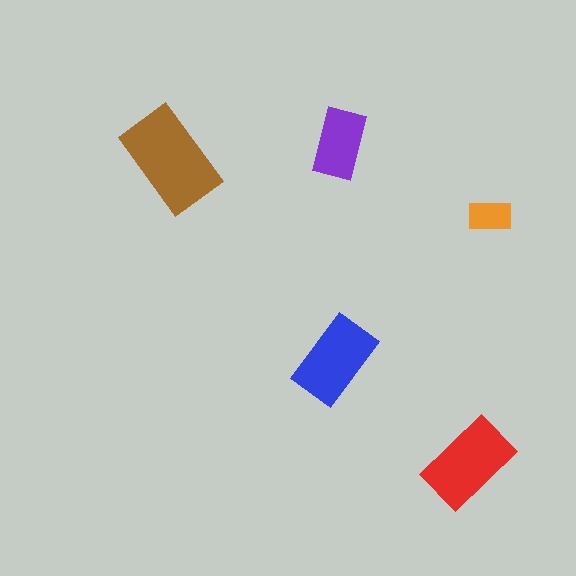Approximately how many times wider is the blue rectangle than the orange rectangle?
About 2 times wider.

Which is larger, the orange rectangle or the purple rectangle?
The purple one.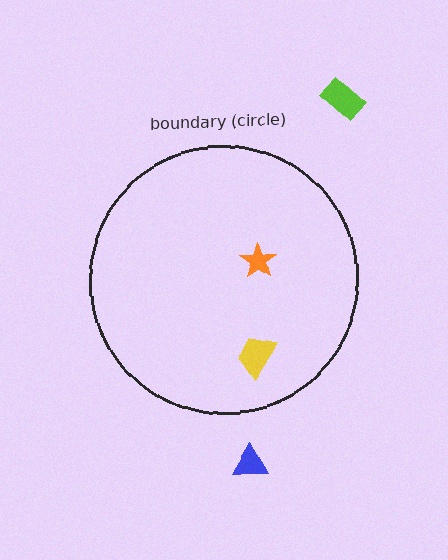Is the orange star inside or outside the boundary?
Inside.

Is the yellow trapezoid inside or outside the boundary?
Inside.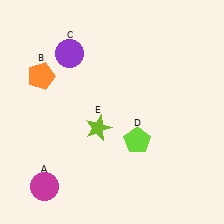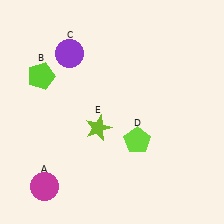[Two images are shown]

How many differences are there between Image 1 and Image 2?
There is 1 difference between the two images.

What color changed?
The pentagon (B) changed from orange in Image 1 to lime in Image 2.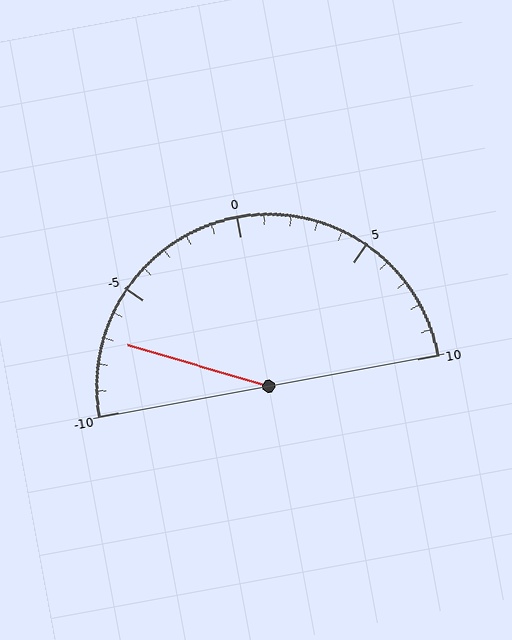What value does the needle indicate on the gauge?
The needle indicates approximately -7.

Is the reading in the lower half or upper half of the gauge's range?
The reading is in the lower half of the range (-10 to 10).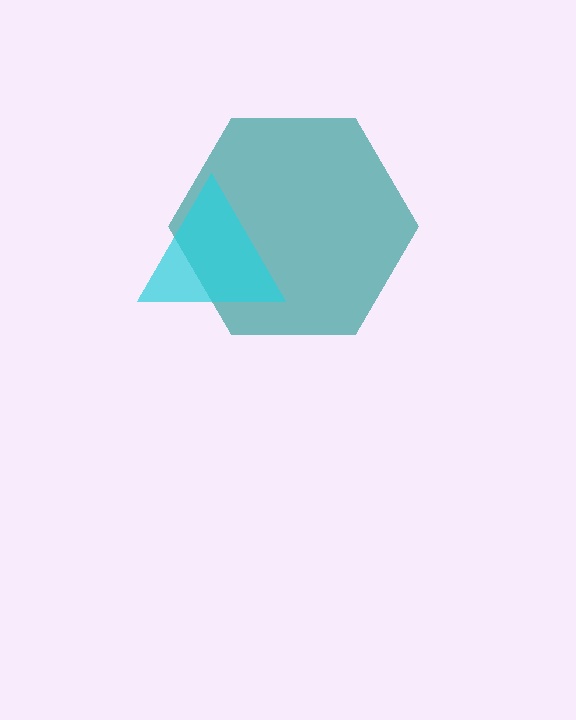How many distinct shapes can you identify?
There are 2 distinct shapes: a teal hexagon, a cyan triangle.